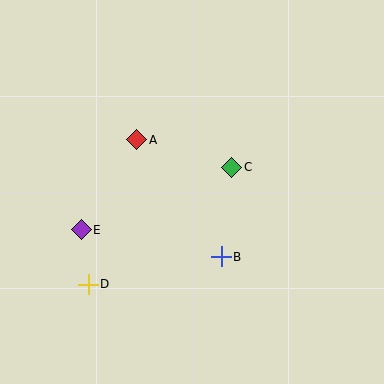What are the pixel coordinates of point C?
Point C is at (232, 167).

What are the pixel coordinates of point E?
Point E is at (81, 230).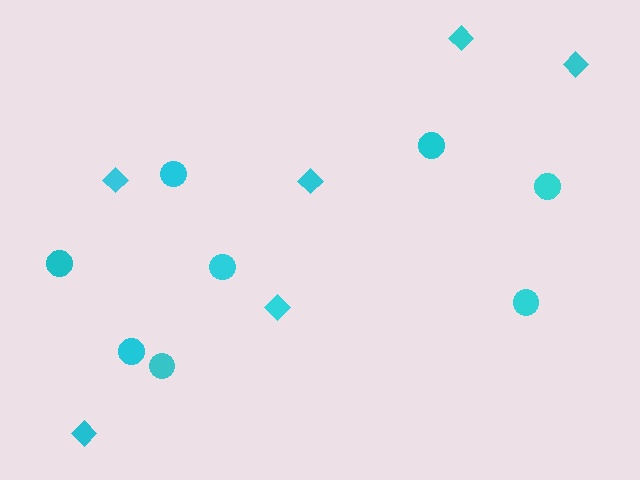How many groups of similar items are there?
There are 2 groups: one group of diamonds (6) and one group of circles (8).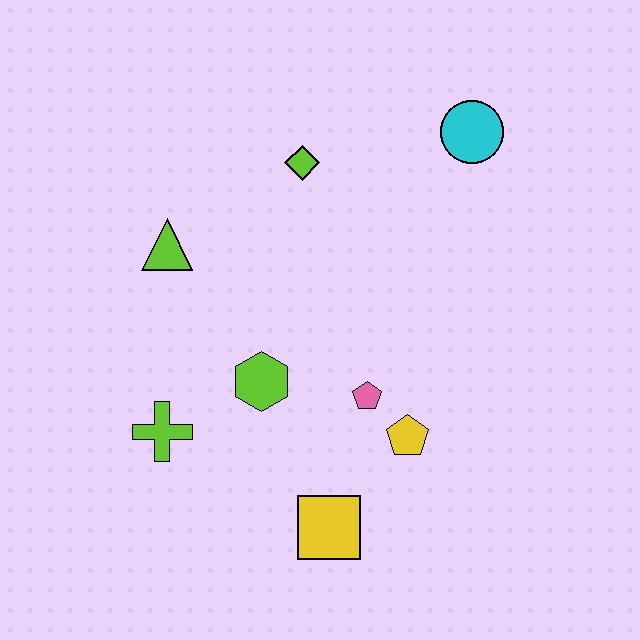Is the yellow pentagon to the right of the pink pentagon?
Yes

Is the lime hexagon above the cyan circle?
No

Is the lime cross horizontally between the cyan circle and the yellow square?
No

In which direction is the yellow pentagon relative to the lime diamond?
The yellow pentagon is below the lime diamond.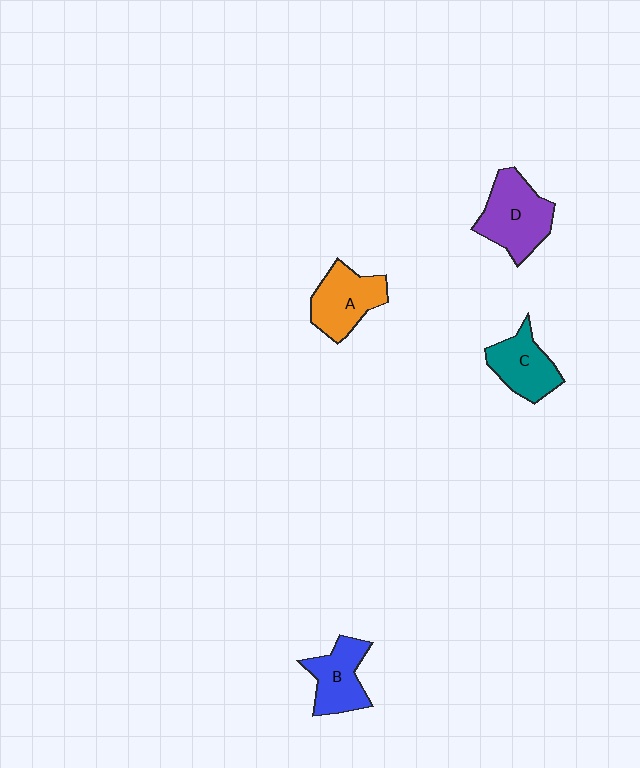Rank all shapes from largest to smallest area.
From largest to smallest: D (purple), A (orange), B (blue), C (teal).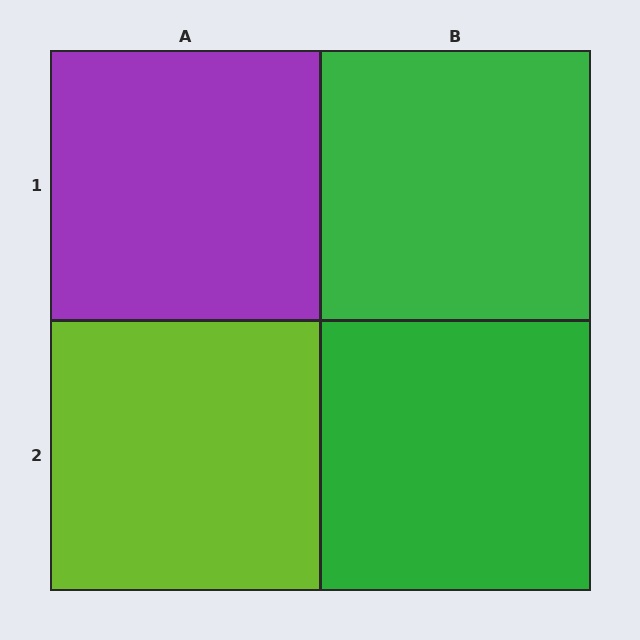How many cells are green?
2 cells are green.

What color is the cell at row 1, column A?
Purple.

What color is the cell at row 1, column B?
Green.